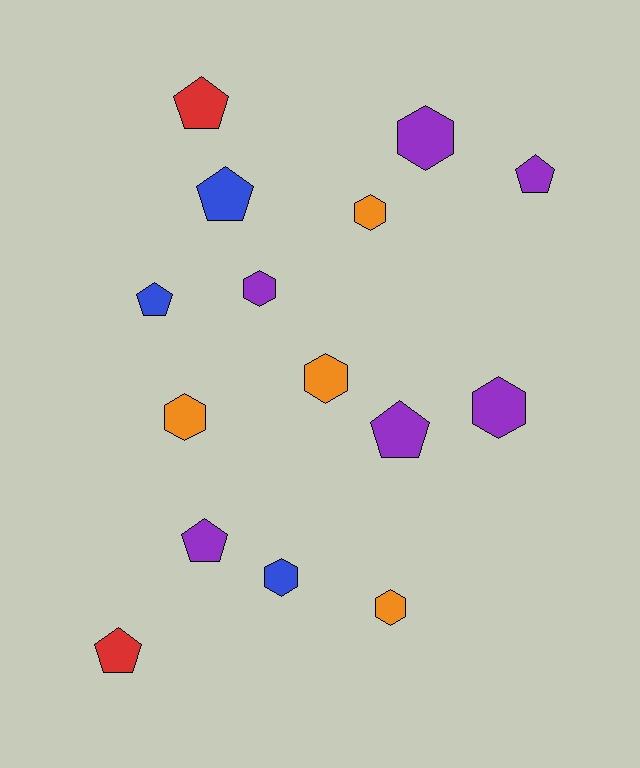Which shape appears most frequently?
Hexagon, with 8 objects.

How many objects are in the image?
There are 15 objects.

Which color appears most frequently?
Purple, with 6 objects.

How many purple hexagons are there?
There are 3 purple hexagons.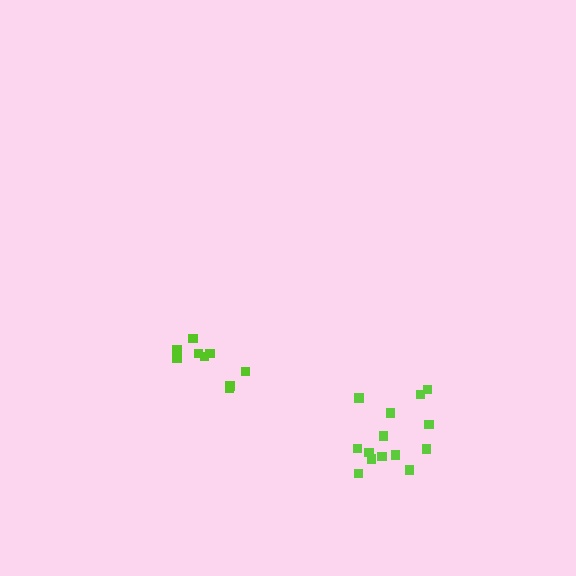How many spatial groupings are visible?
There are 2 spatial groupings.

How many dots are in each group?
Group 1: 9 dots, Group 2: 14 dots (23 total).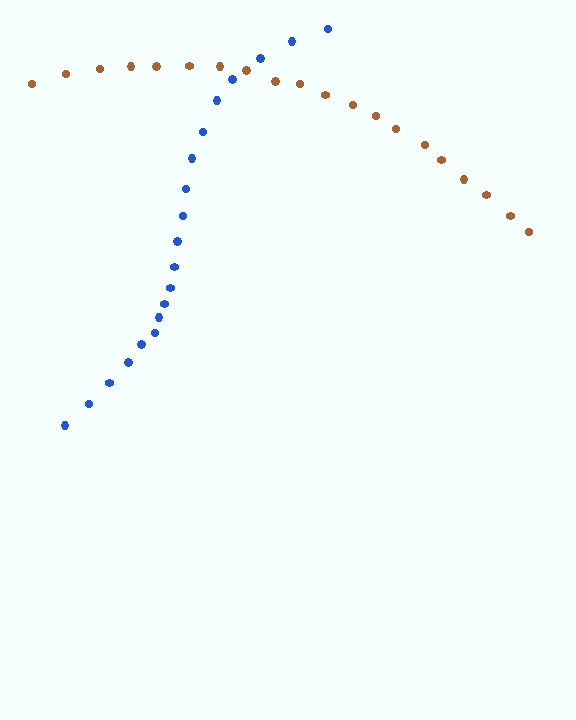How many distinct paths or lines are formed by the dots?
There are 2 distinct paths.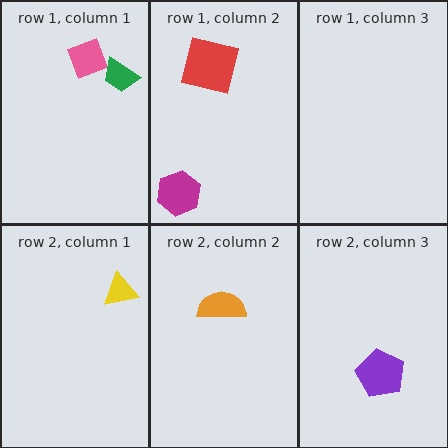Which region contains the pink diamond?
The row 1, column 1 region.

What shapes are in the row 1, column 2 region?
The magenta hexagon, the red square.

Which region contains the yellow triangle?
The row 2, column 1 region.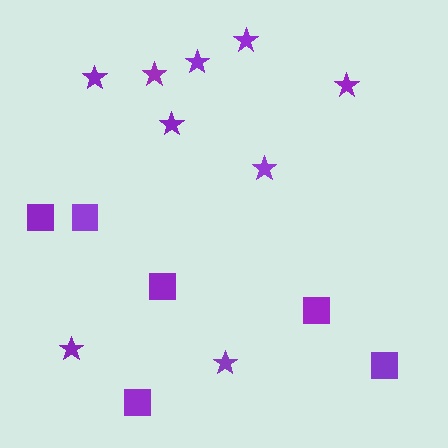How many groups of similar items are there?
There are 2 groups: one group of stars (9) and one group of squares (6).